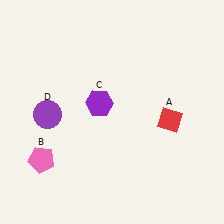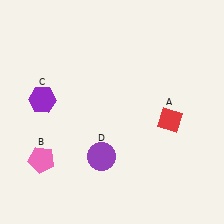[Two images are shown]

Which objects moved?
The objects that moved are: the purple hexagon (C), the purple circle (D).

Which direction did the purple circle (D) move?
The purple circle (D) moved right.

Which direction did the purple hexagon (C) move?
The purple hexagon (C) moved left.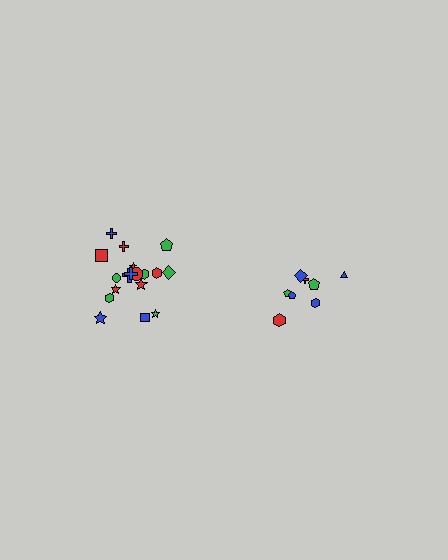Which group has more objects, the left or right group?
The left group.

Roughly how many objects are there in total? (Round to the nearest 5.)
Roughly 25 objects in total.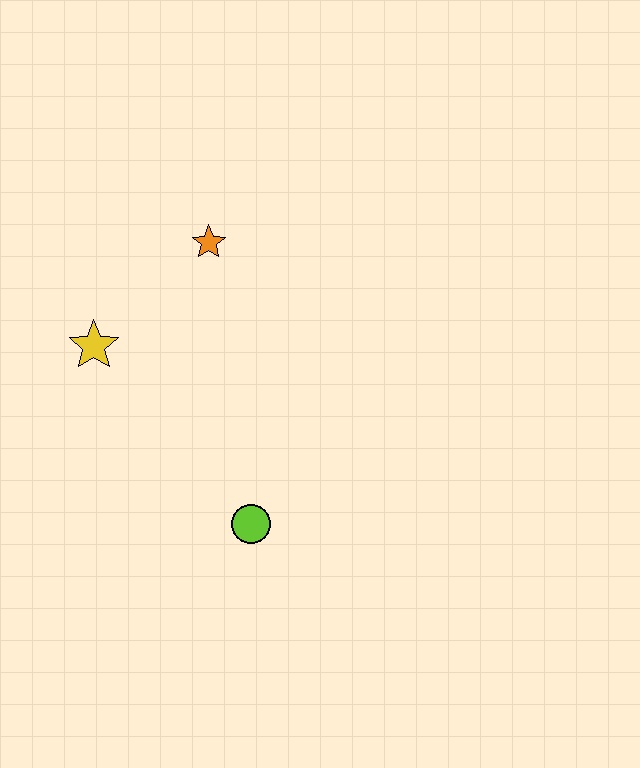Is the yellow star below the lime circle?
No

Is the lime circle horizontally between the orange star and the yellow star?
No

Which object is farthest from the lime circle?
The orange star is farthest from the lime circle.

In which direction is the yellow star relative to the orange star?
The yellow star is to the left of the orange star.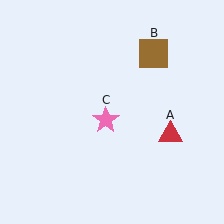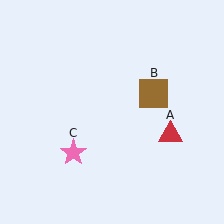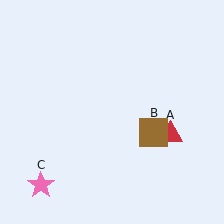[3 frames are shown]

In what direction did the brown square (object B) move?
The brown square (object B) moved down.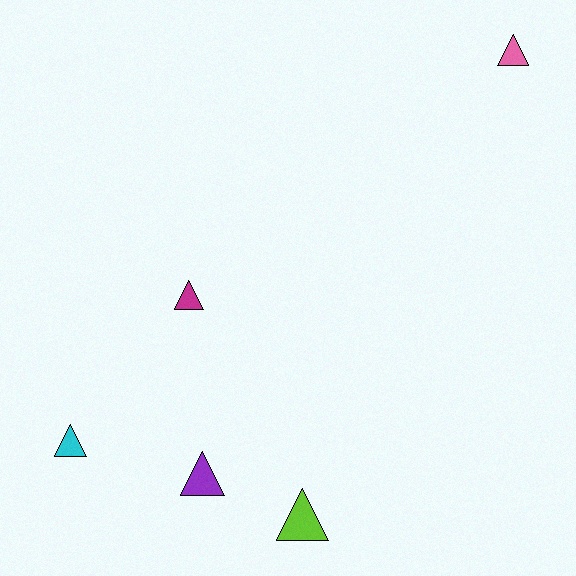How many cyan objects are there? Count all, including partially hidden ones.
There is 1 cyan object.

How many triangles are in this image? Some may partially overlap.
There are 5 triangles.